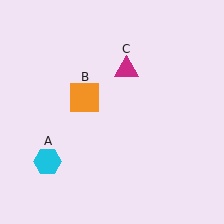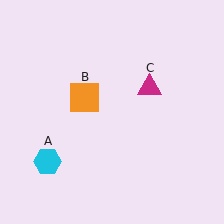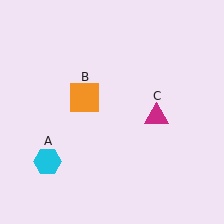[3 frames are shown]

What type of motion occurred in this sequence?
The magenta triangle (object C) rotated clockwise around the center of the scene.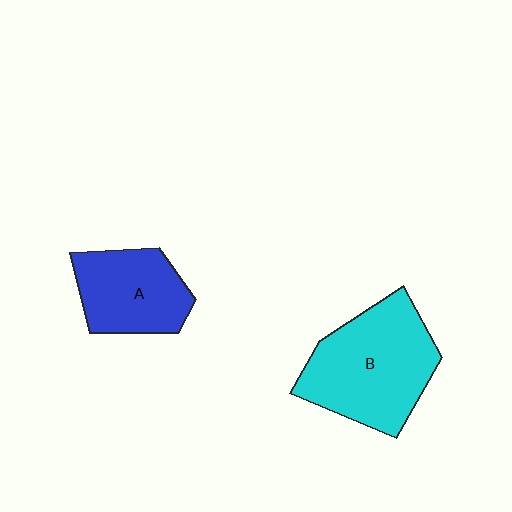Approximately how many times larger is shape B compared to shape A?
Approximately 1.5 times.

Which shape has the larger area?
Shape B (cyan).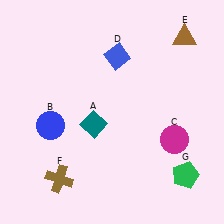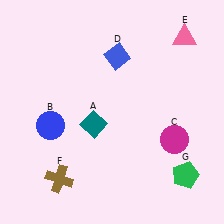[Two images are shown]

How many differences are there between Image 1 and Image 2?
There is 1 difference between the two images.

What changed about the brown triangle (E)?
In Image 1, E is brown. In Image 2, it changed to pink.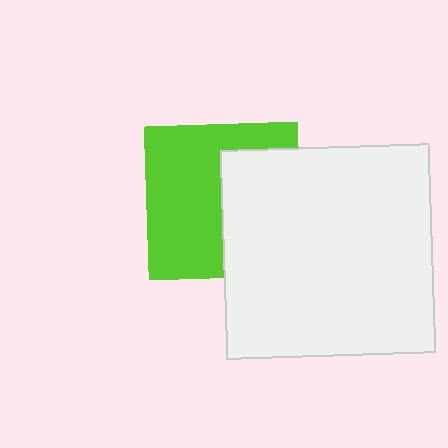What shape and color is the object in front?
The object in front is a white square.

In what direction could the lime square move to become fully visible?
The lime square could move left. That would shift it out from behind the white square entirely.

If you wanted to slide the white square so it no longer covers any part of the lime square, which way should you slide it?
Slide it right — that is the most direct way to separate the two shapes.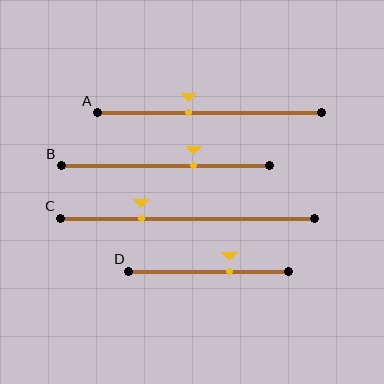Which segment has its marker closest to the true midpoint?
Segment A has its marker closest to the true midpoint.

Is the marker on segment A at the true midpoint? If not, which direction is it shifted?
No, the marker on segment A is shifted to the left by about 9% of the segment length.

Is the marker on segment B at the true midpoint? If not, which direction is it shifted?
No, the marker on segment B is shifted to the right by about 14% of the segment length.